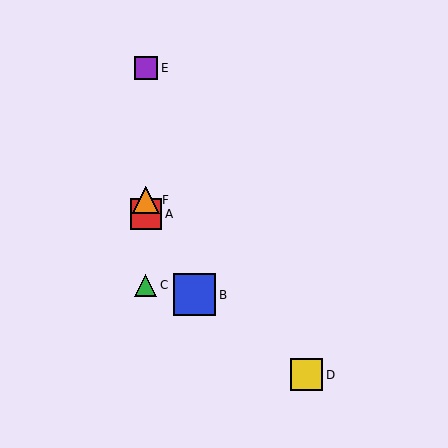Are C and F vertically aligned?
Yes, both are at x≈146.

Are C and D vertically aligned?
No, C is at x≈146 and D is at x≈306.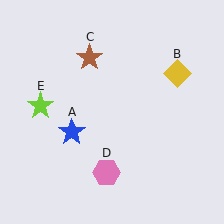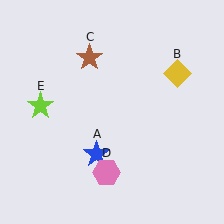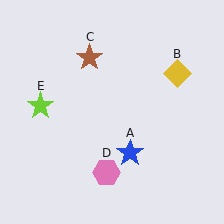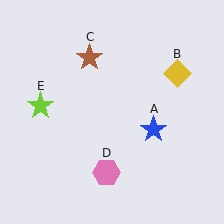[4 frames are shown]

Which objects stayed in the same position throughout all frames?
Yellow diamond (object B) and brown star (object C) and pink hexagon (object D) and lime star (object E) remained stationary.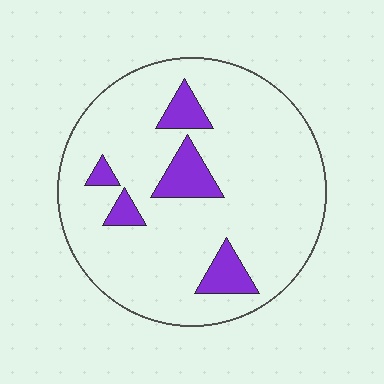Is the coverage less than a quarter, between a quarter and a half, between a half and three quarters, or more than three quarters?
Less than a quarter.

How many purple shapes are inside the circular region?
5.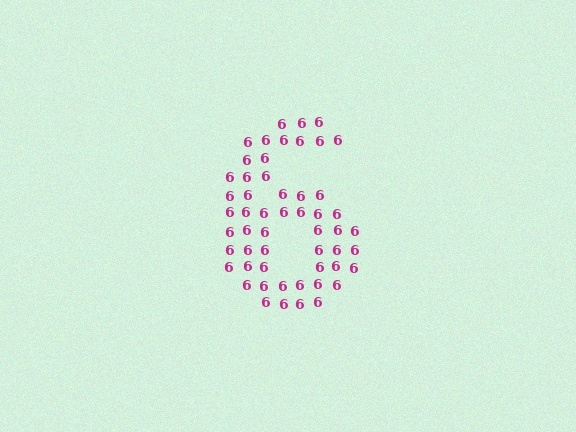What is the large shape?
The large shape is the digit 6.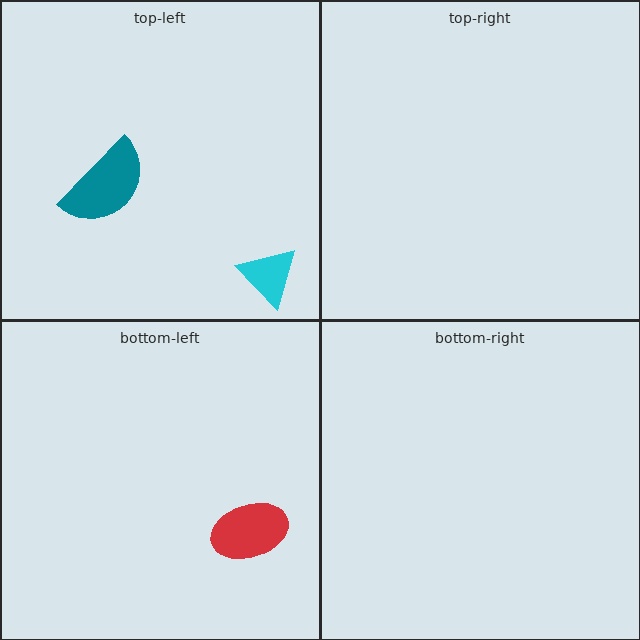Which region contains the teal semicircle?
The top-left region.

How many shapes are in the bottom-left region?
1.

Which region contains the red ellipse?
The bottom-left region.